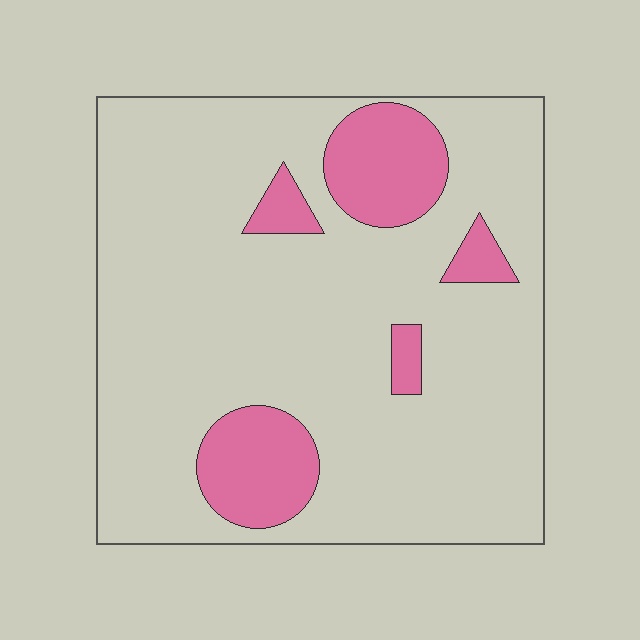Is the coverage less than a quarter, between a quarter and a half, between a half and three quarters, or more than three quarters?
Less than a quarter.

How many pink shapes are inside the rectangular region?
5.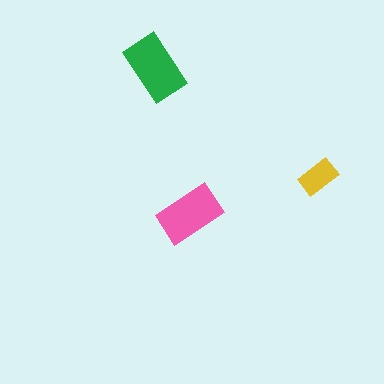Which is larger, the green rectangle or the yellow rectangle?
The green one.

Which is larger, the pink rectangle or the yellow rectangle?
The pink one.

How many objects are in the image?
There are 3 objects in the image.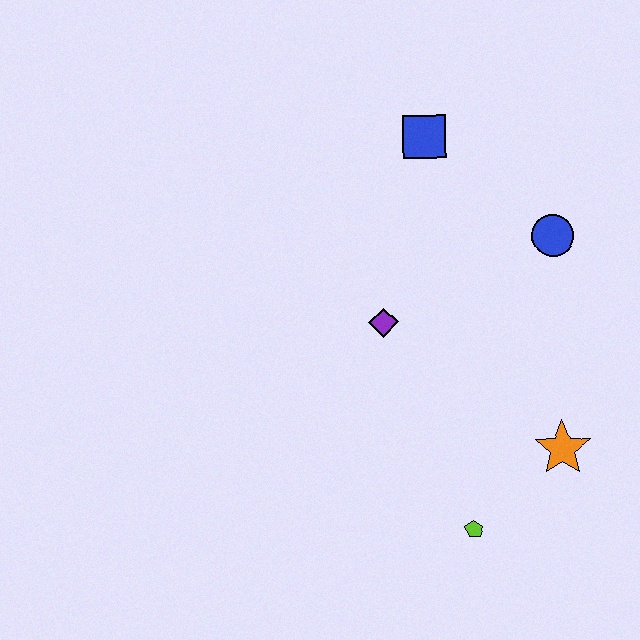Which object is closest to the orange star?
The lime pentagon is closest to the orange star.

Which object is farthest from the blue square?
The lime pentagon is farthest from the blue square.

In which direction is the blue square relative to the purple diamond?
The blue square is above the purple diamond.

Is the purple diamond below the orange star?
No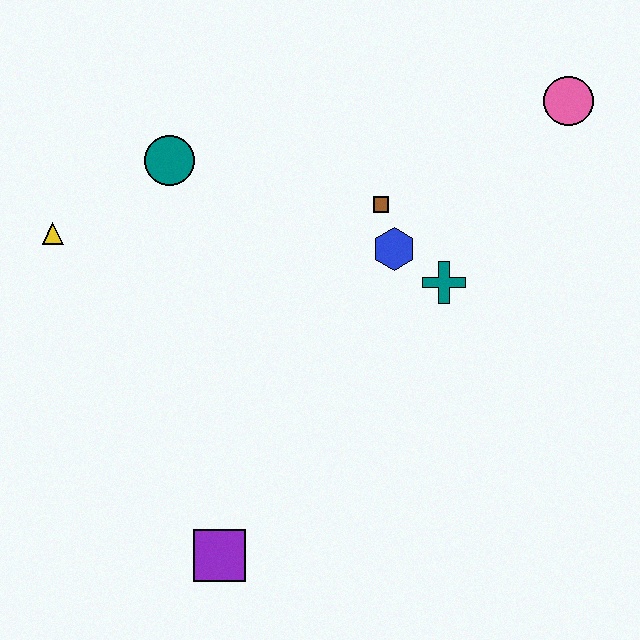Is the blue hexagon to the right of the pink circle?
No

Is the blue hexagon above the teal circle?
No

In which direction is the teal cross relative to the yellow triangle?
The teal cross is to the right of the yellow triangle.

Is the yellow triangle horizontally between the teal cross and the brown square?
No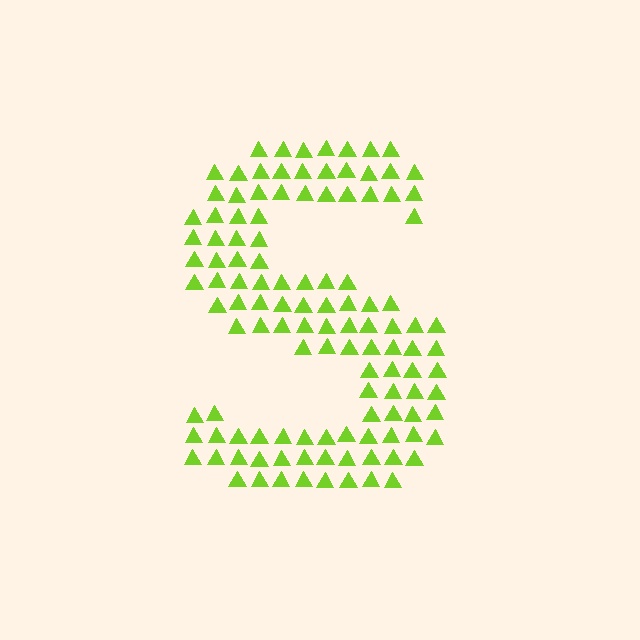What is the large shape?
The large shape is the letter S.